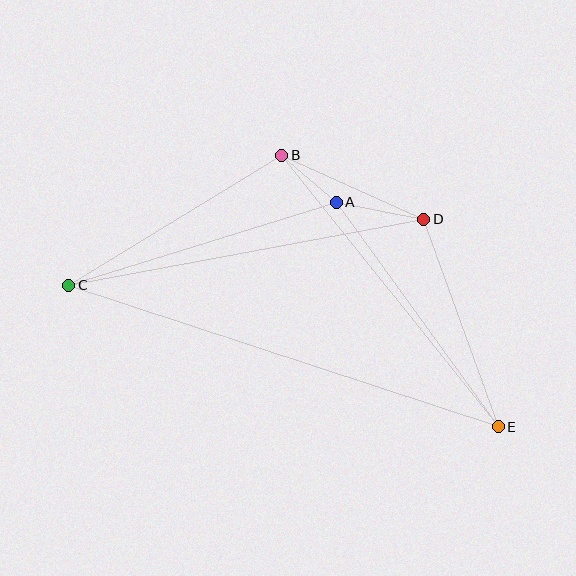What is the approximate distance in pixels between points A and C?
The distance between A and C is approximately 280 pixels.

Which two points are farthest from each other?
Points C and E are farthest from each other.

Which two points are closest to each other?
Points A and B are closest to each other.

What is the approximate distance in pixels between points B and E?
The distance between B and E is approximately 347 pixels.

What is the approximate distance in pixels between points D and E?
The distance between D and E is approximately 220 pixels.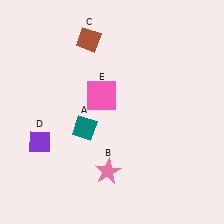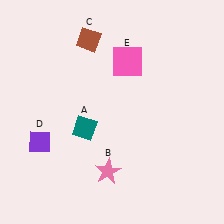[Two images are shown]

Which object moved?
The pink square (E) moved up.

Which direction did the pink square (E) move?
The pink square (E) moved up.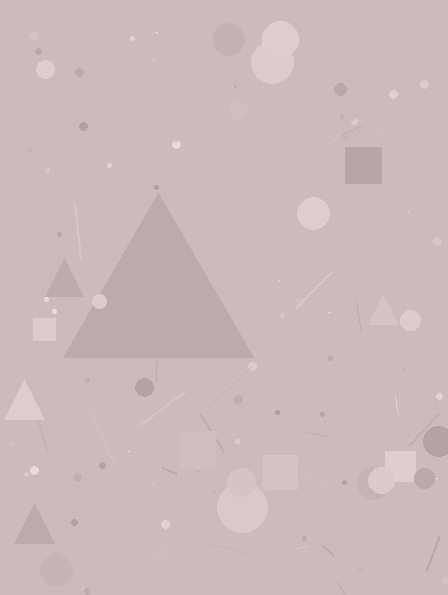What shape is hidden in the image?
A triangle is hidden in the image.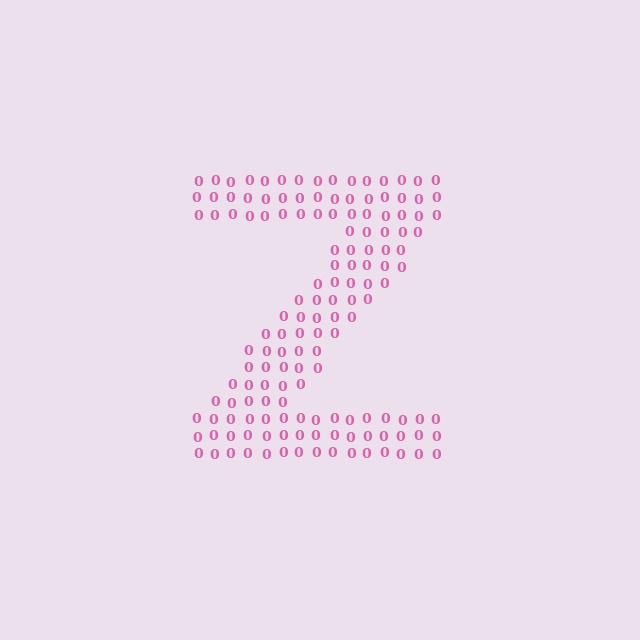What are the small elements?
The small elements are digit 0's.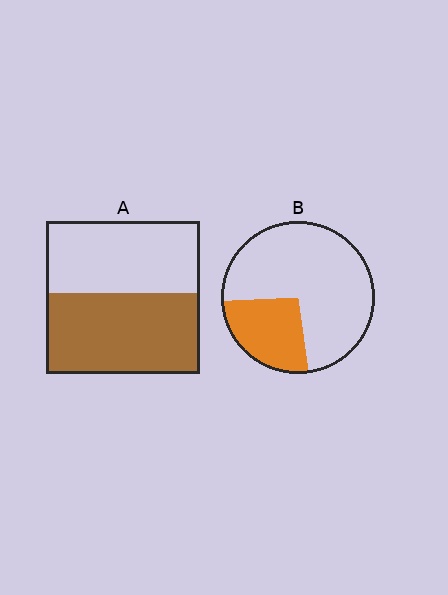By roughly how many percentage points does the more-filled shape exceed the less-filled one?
By roughly 25 percentage points (A over B).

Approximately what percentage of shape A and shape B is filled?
A is approximately 55% and B is approximately 25%.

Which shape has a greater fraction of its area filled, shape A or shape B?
Shape A.